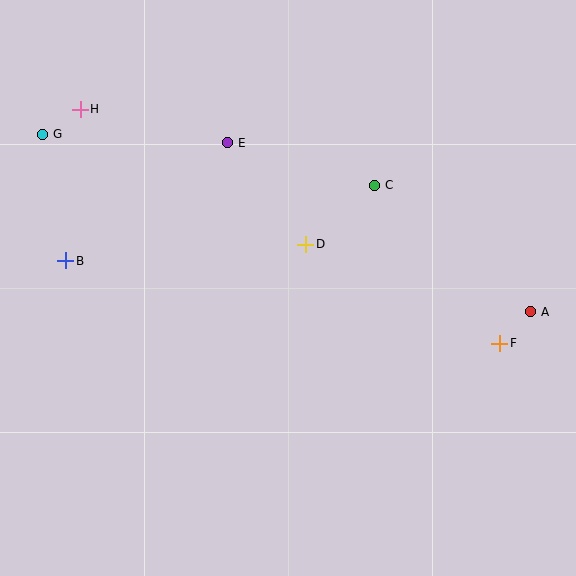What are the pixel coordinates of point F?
Point F is at (500, 343).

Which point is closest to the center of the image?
Point D at (306, 244) is closest to the center.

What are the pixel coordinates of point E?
Point E is at (228, 143).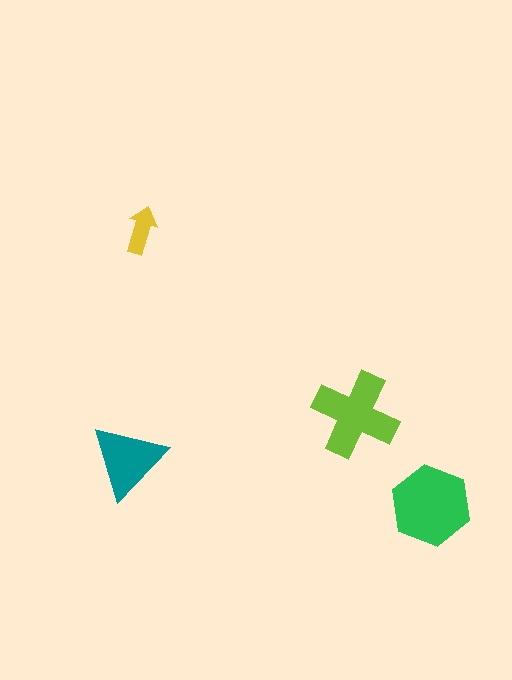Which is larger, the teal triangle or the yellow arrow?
The teal triangle.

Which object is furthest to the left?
The teal triangle is leftmost.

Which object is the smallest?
The yellow arrow.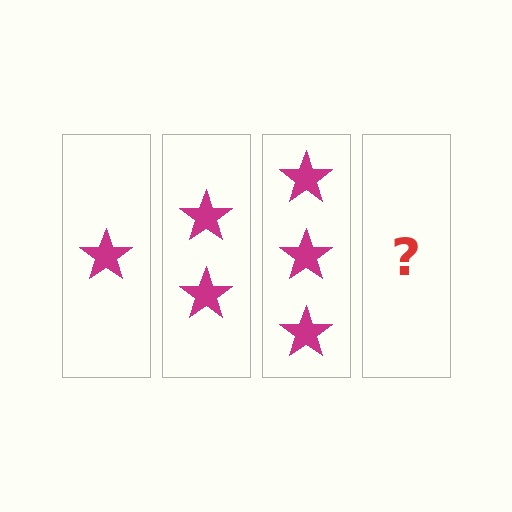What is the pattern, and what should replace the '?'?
The pattern is that each step adds one more star. The '?' should be 4 stars.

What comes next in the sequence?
The next element should be 4 stars.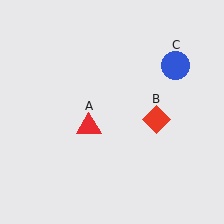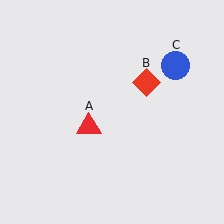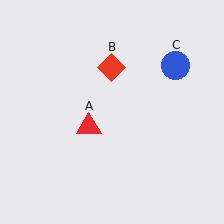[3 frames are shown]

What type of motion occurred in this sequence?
The red diamond (object B) rotated counterclockwise around the center of the scene.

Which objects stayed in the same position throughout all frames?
Red triangle (object A) and blue circle (object C) remained stationary.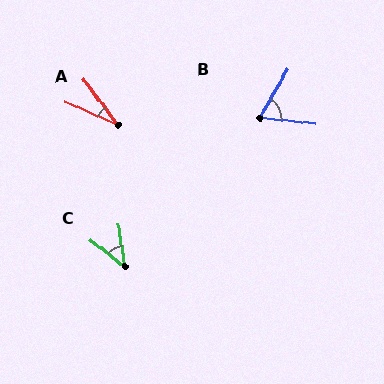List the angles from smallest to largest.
A (29°), C (43°), B (66°).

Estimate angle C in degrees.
Approximately 43 degrees.